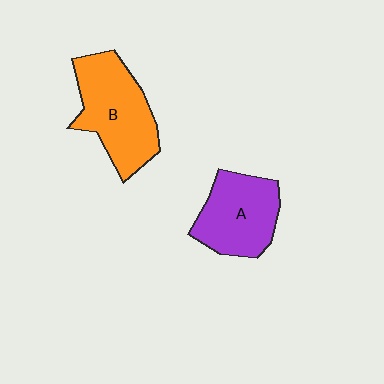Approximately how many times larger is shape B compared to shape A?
Approximately 1.2 times.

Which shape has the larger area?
Shape B (orange).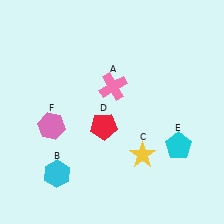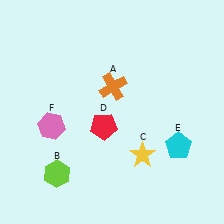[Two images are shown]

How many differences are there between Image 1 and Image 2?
There are 2 differences between the two images.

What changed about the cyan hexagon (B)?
In Image 1, B is cyan. In Image 2, it changed to lime.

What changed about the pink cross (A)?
In Image 1, A is pink. In Image 2, it changed to orange.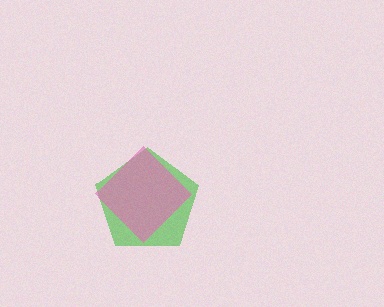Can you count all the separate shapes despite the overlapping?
Yes, there are 2 separate shapes.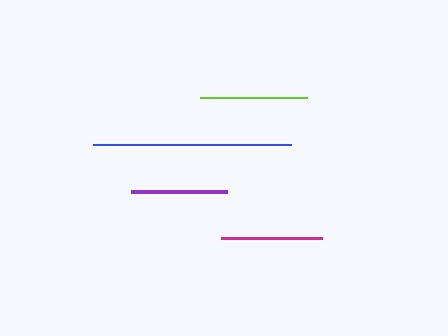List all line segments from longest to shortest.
From longest to shortest: blue, lime, magenta, purple.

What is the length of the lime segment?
The lime segment is approximately 107 pixels long.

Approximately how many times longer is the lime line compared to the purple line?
The lime line is approximately 1.1 times the length of the purple line.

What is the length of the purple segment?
The purple segment is approximately 96 pixels long.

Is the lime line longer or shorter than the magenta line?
The lime line is longer than the magenta line.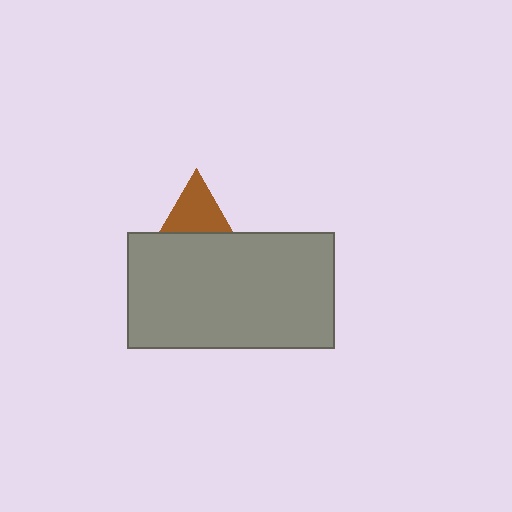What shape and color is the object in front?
The object in front is a gray rectangle.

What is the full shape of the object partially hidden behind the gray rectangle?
The partially hidden object is a brown triangle.